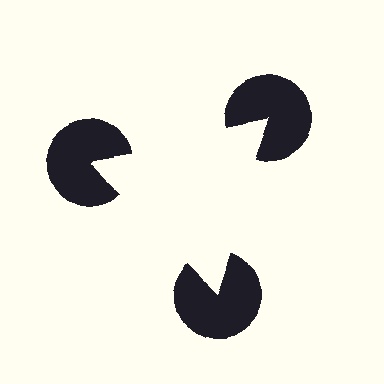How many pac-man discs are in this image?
There are 3 — one at each vertex of the illusory triangle.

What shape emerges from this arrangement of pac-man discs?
An illusory triangle — its edges are inferred from the aligned wedge cuts in the pac-man discs, not physically drawn.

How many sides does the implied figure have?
3 sides.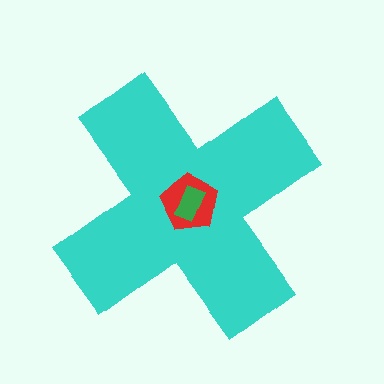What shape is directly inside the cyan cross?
The red pentagon.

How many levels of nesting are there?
3.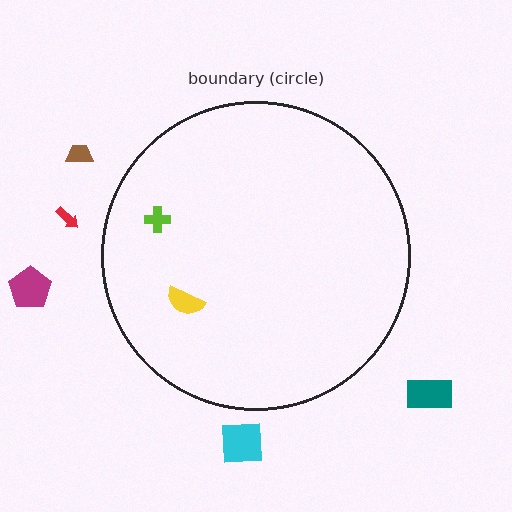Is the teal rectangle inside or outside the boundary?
Outside.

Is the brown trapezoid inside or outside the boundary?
Outside.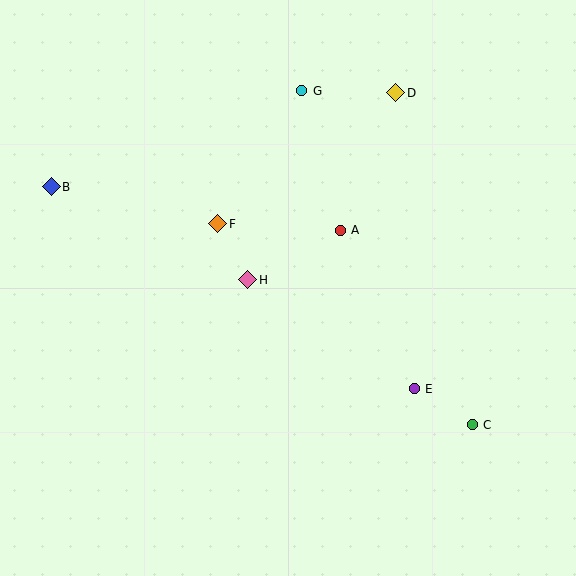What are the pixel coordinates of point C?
Point C is at (472, 425).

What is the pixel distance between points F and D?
The distance between F and D is 221 pixels.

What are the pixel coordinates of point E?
Point E is at (414, 389).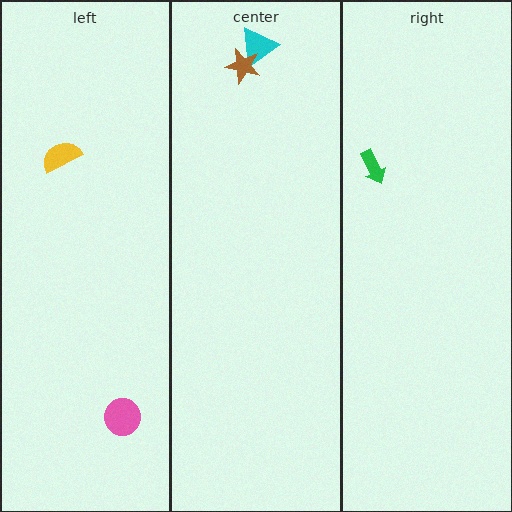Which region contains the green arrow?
The right region.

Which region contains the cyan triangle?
The center region.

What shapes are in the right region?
The green arrow.